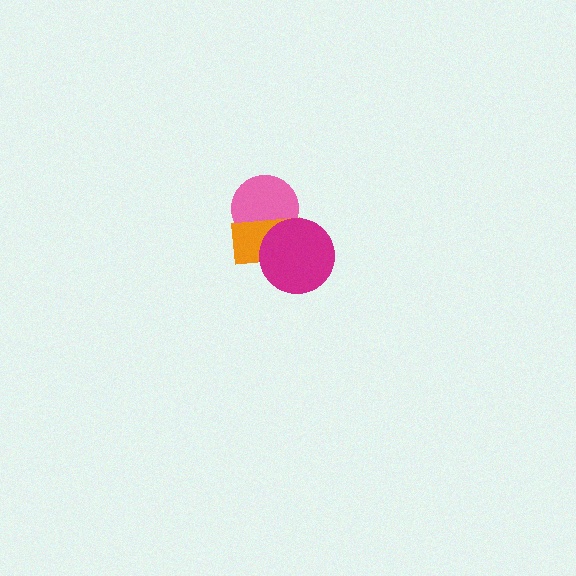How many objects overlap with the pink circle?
2 objects overlap with the pink circle.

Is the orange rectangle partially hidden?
Yes, it is partially covered by another shape.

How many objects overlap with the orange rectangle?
2 objects overlap with the orange rectangle.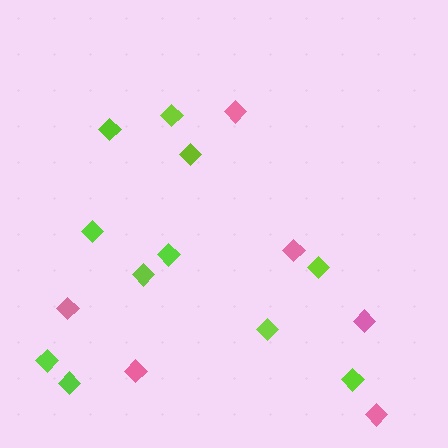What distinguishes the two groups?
There are 2 groups: one group of pink diamonds (6) and one group of lime diamonds (11).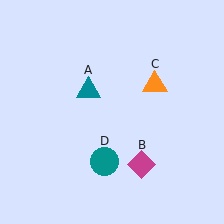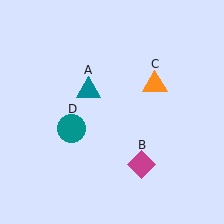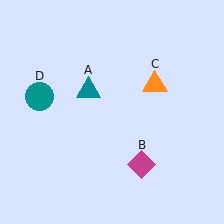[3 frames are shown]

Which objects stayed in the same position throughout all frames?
Teal triangle (object A) and magenta diamond (object B) and orange triangle (object C) remained stationary.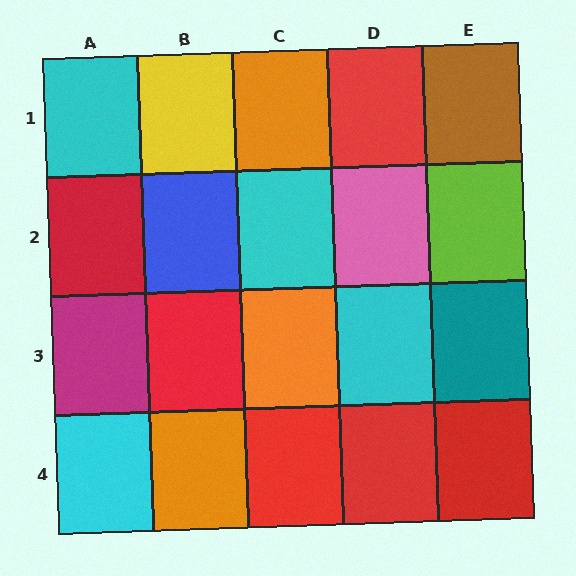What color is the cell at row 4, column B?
Orange.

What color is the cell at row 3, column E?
Teal.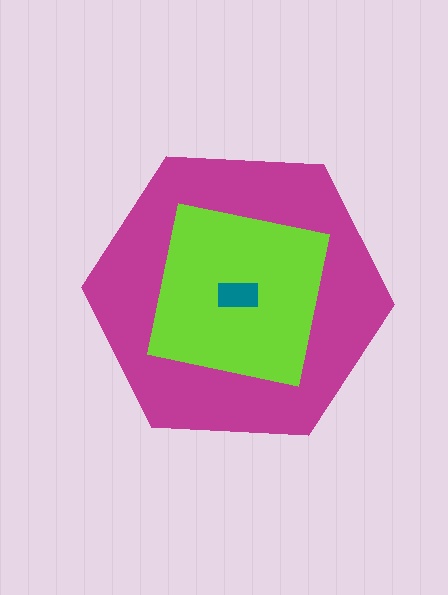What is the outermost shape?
The magenta hexagon.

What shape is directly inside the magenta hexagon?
The lime square.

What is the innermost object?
The teal rectangle.